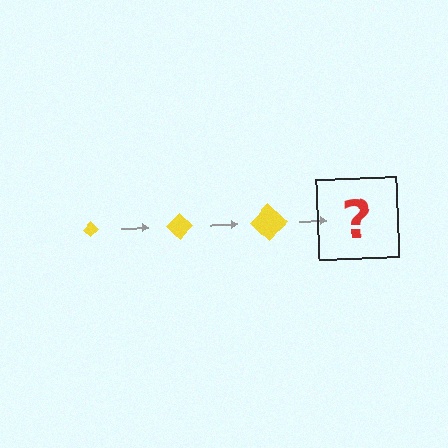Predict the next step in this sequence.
The next step is a yellow diamond, larger than the previous one.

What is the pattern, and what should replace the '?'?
The pattern is that the diamond gets progressively larger each step. The '?' should be a yellow diamond, larger than the previous one.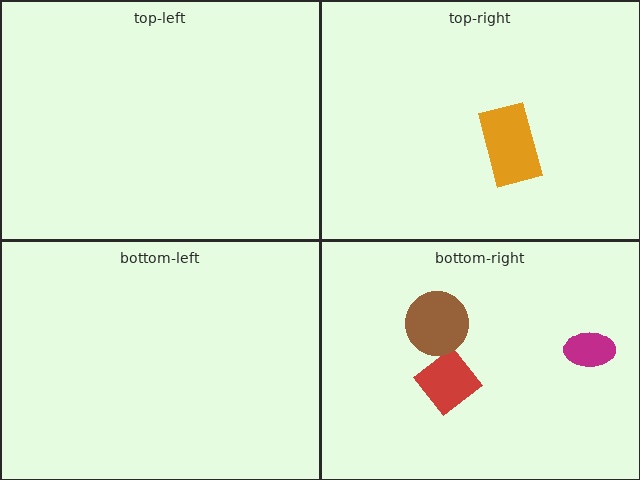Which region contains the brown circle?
The bottom-right region.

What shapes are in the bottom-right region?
The magenta ellipse, the red diamond, the brown circle.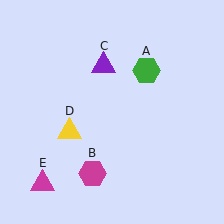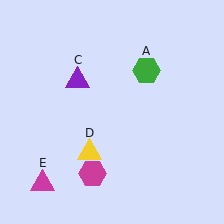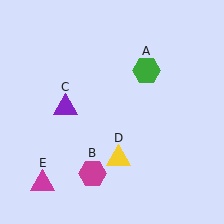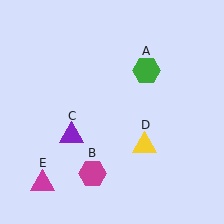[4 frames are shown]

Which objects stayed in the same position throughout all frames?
Green hexagon (object A) and magenta hexagon (object B) and magenta triangle (object E) remained stationary.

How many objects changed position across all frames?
2 objects changed position: purple triangle (object C), yellow triangle (object D).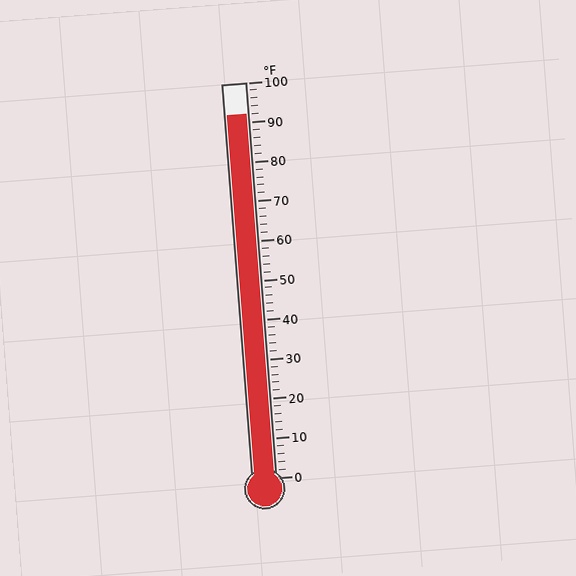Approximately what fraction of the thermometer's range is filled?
The thermometer is filled to approximately 90% of its range.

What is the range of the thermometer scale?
The thermometer scale ranges from 0°F to 100°F.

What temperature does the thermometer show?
The thermometer shows approximately 92°F.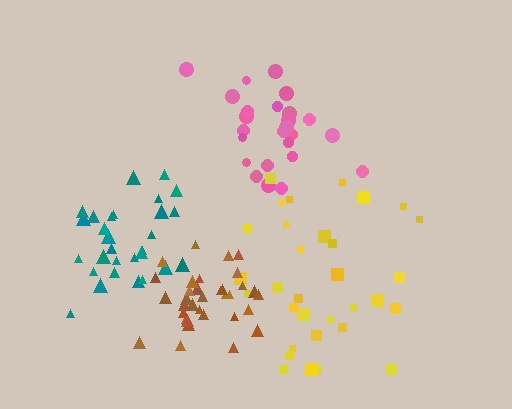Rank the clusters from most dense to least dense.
brown, teal, pink, yellow.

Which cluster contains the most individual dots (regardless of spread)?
Brown (34).